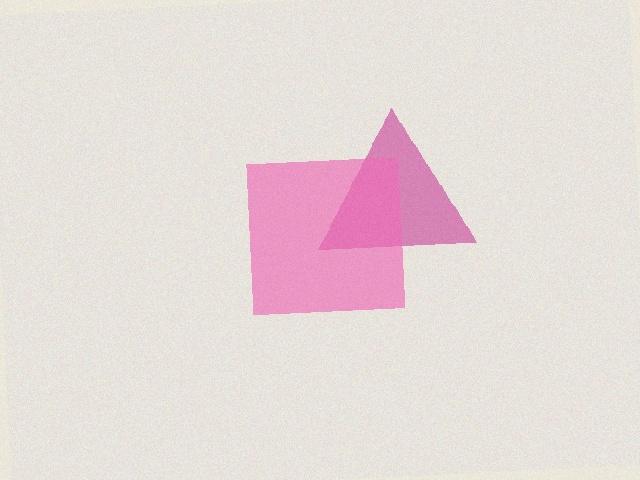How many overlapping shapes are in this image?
There are 2 overlapping shapes in the image.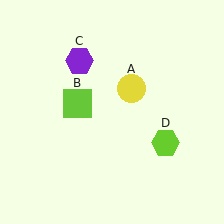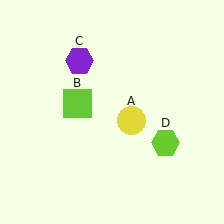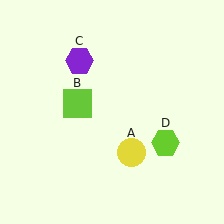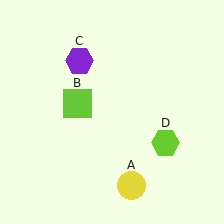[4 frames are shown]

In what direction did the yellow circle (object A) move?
The yellow circle (object A) moved down.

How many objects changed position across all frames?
1 object changed position: yellow circle (object A).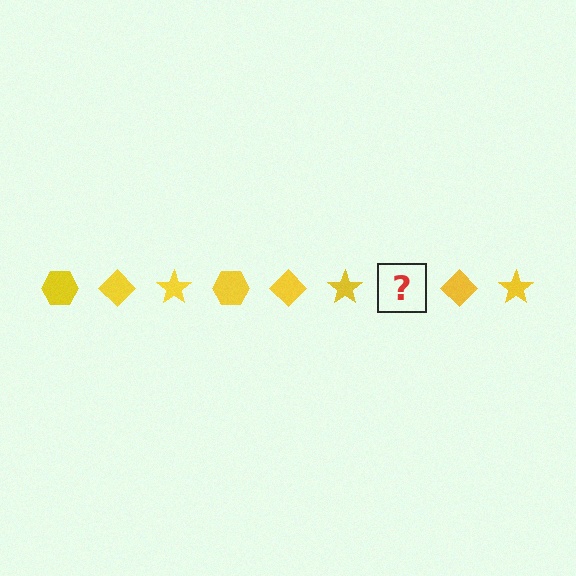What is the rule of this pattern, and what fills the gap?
The rule is that the pattern cycles through hexagon, diamond, star shapes in yellow. The gap should be filled with a yellow hexagon.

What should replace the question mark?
The question mark should be replaced with a yellow hexagon.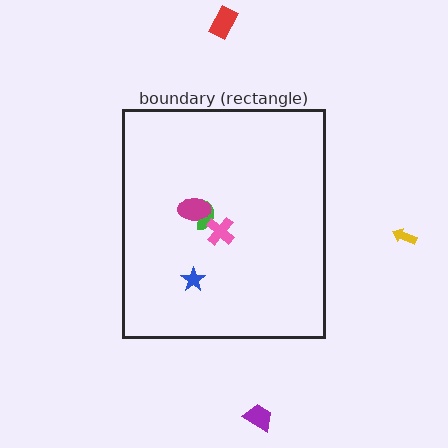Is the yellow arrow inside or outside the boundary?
Outside.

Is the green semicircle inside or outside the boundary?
Inside.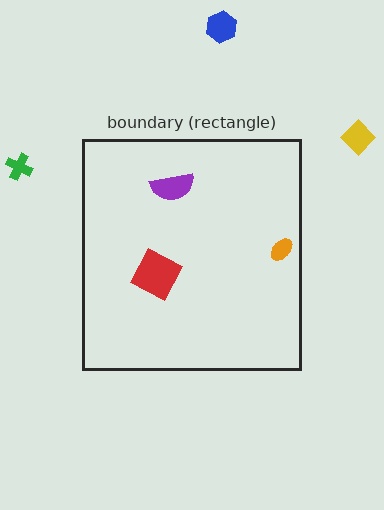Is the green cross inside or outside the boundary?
Outside.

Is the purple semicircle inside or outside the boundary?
Inside.